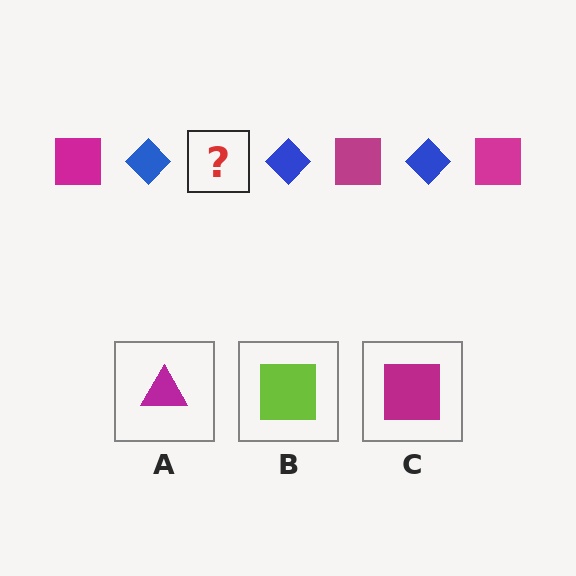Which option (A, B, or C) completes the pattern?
C.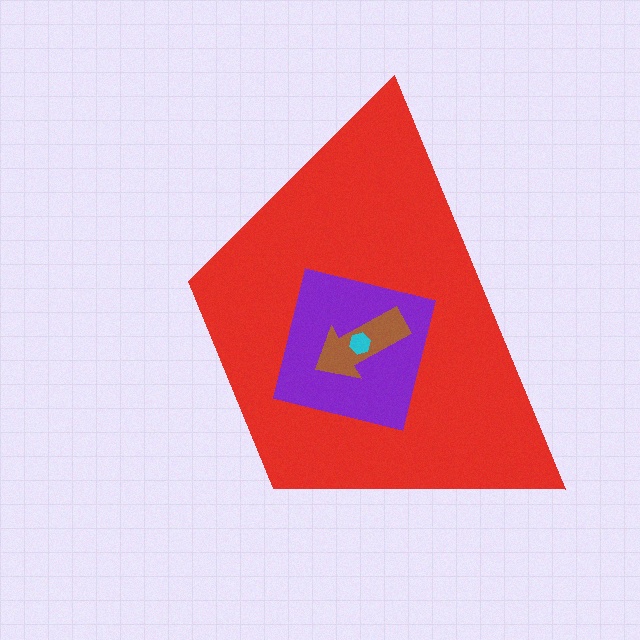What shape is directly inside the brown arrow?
The cyan hexagon.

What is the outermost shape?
The red trapezoid.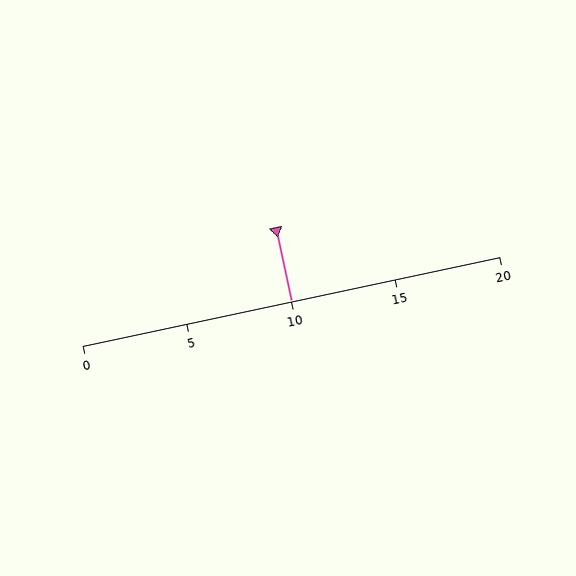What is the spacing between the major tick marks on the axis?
The major ticks are spaced 5 apart.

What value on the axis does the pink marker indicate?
The marker indicates approximately 10.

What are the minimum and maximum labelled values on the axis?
The axis runs from 0 to 20.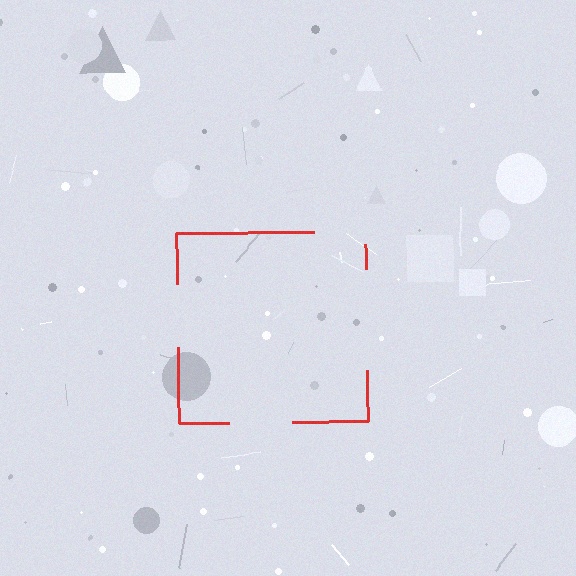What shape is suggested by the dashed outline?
The dashed outline suggests a square.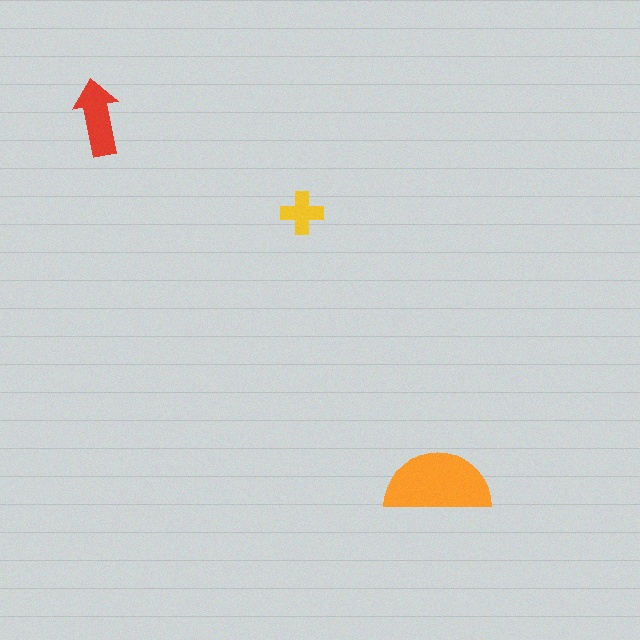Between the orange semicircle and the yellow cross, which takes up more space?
The orange semicircle.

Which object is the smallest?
The yellow cross.